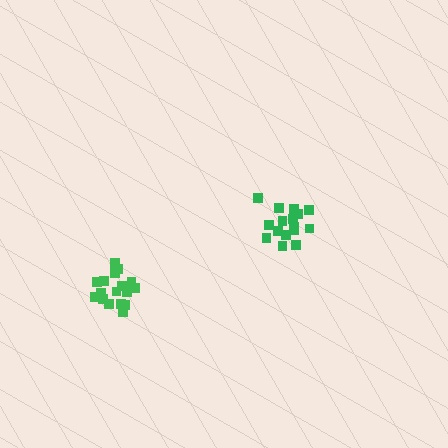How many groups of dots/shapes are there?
There are 2 groups.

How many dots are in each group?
Group 1: 16 dots, Group 2: 17 dots (33 total).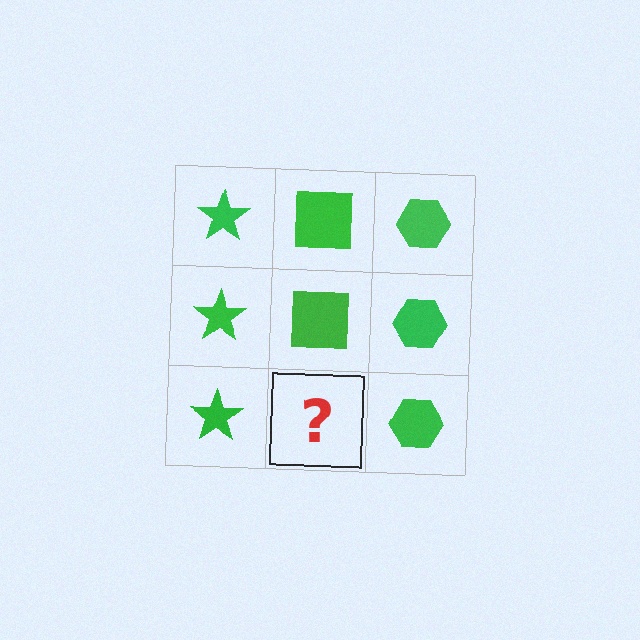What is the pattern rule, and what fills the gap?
The rule is that each column has a consistent shape. The gap should be filled with a green square.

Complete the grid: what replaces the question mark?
The question mark should be replaced with a green square.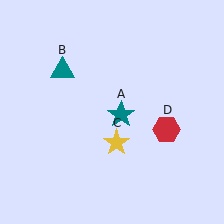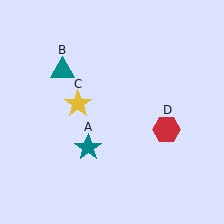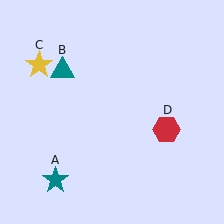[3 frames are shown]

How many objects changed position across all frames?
2 objects changed position: teal star (object A), yellow star (object C).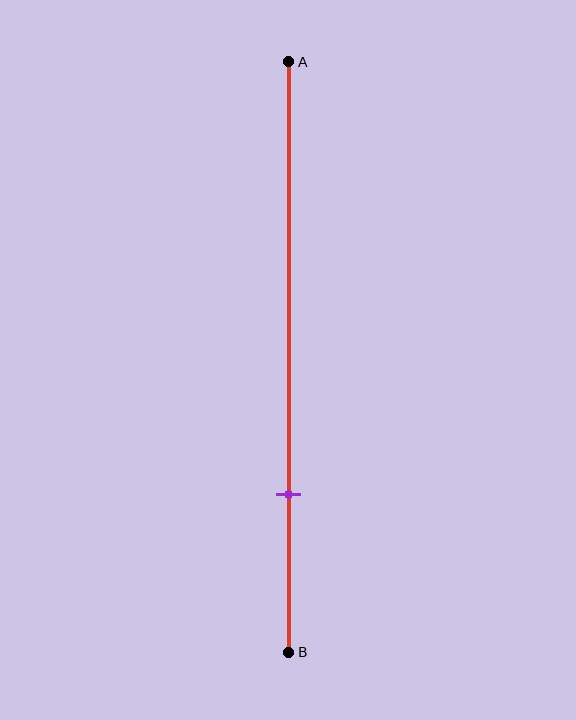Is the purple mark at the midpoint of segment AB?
No, the mark is at about 75% from A, not at the 50% midpoint.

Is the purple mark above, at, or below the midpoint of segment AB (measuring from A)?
The purple mark is below the midpoint of segment AB.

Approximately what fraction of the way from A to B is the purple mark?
The purple mark is approximately 75% of the way from A to B.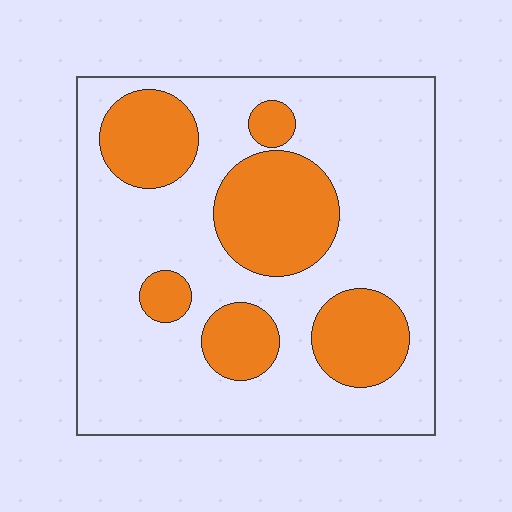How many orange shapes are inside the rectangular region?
6.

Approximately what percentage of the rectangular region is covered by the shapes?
Approximately 30%.